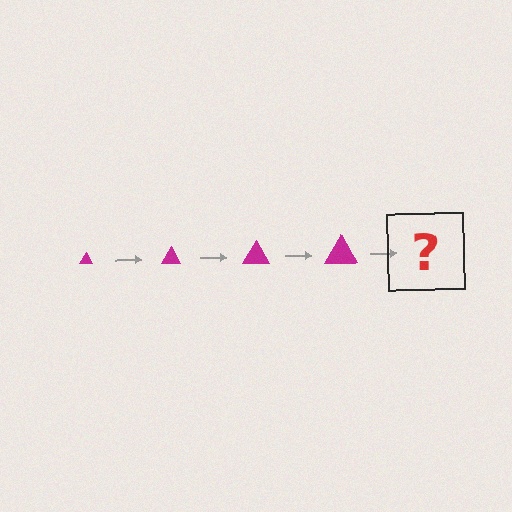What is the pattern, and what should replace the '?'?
The pattern is that the triangle gets progressively larger each step. The '?' should be a magenta triangle, larger than the previous one.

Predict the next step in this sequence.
The next step is a magenta triangle, larger than the previous one.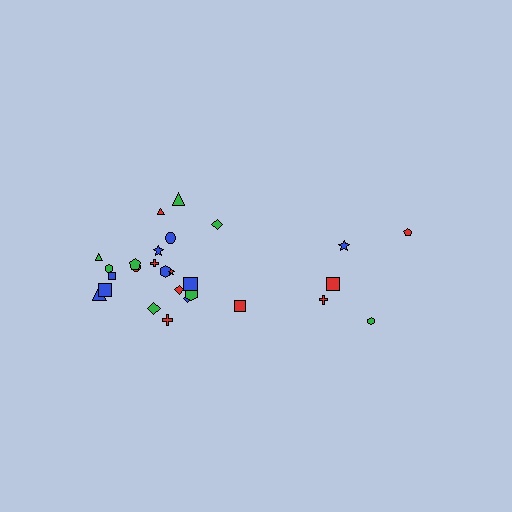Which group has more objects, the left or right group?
The left group.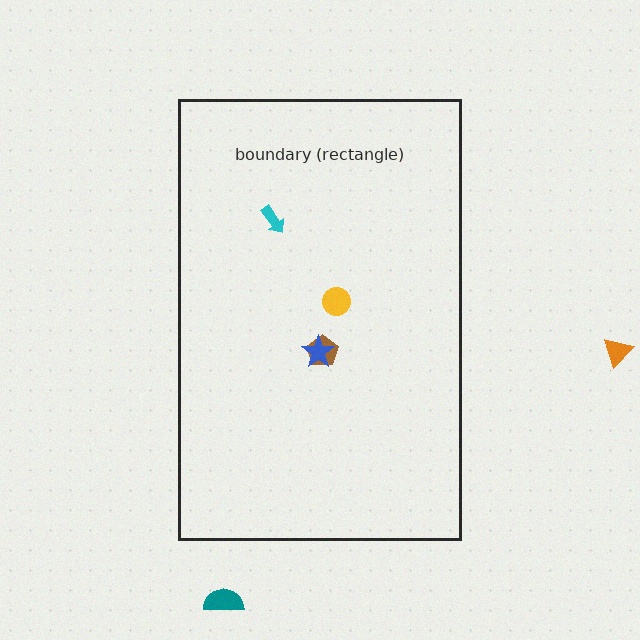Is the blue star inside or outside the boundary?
Inside.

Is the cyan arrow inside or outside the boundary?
Inside.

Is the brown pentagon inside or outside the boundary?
Inside.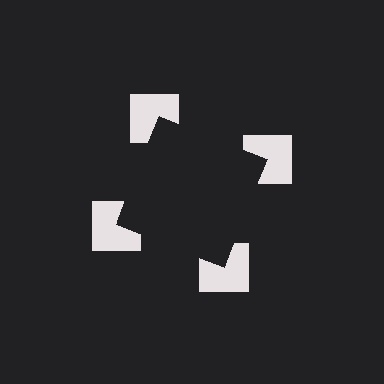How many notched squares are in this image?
There are 4 — one at each vertex of the illusory square.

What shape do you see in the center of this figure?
An illusory square — its edges are inferred from the aligned wedge cuts in the notched squares, not physically drawn.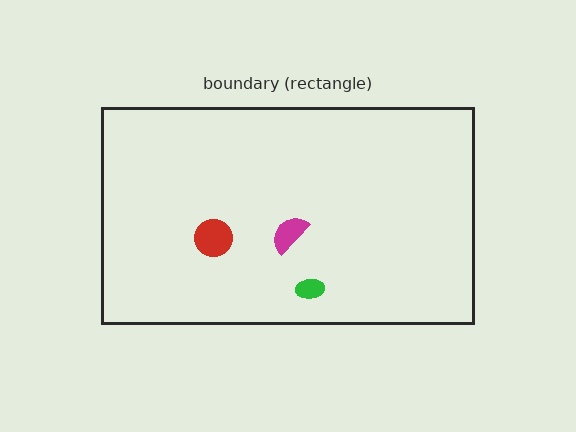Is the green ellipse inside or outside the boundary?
Inside.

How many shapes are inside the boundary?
3 inside, 0 outside.